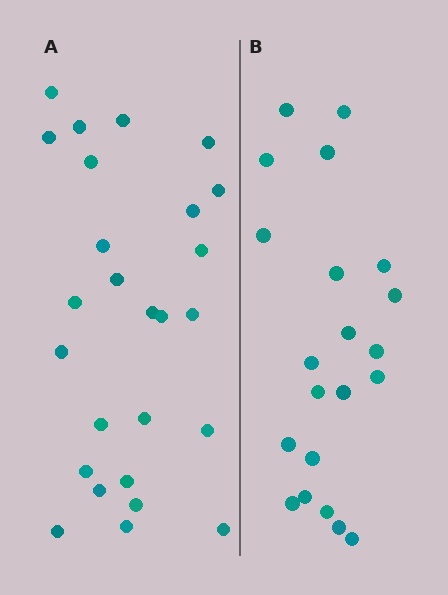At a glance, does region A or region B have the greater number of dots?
Region A (the left region) has more dots.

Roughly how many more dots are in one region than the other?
Region A has about 5 more dots than region B.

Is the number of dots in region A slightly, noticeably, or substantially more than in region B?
Region A has only slightly more — the two regions are fairly close. The ratio is roughly 1.2 to 1.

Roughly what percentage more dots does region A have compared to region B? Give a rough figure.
About 25% more.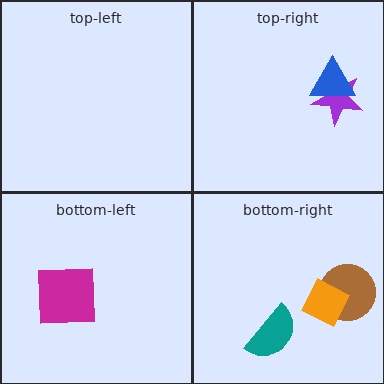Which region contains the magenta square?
The bottom-left region.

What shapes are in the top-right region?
The purple star, the blue triangle.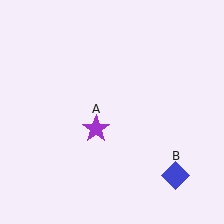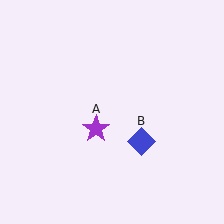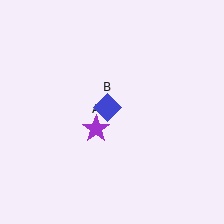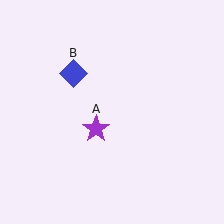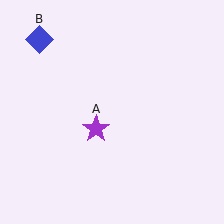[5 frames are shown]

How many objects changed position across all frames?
1 object changed position: blue diamond (object B).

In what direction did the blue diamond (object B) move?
The blue diamond (object B) moved up and to the left.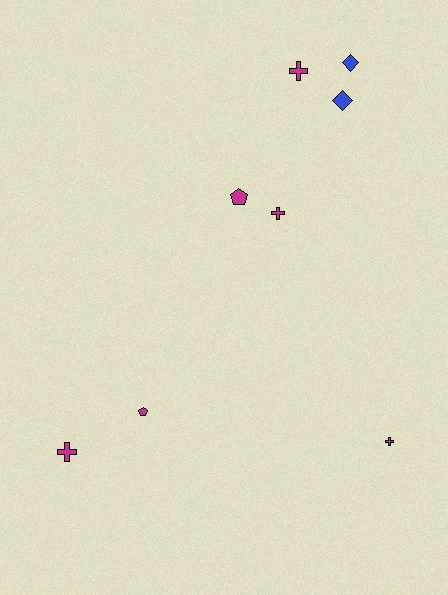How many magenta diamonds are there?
There are no magenta diamonds.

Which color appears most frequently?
Magenta, with 6 objects.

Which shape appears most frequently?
Cross, with 4 objects.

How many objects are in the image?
There are 8 objects.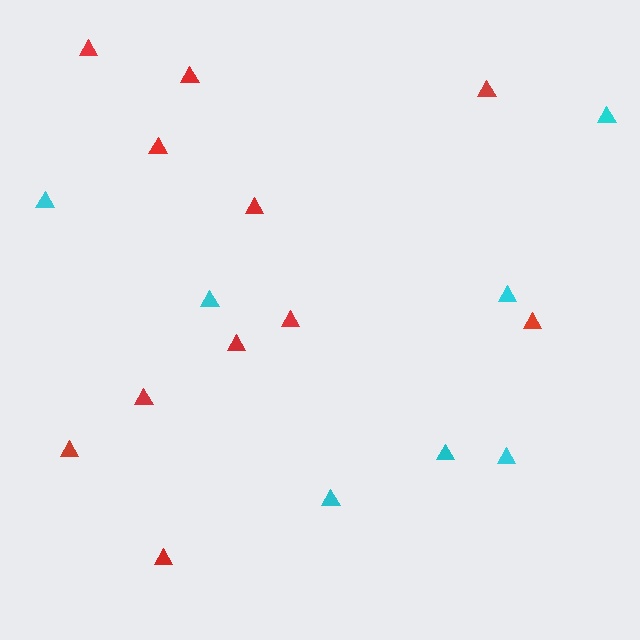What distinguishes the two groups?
There are 2 groups: one group of cyan triangles (7) and one group of red triangles (11).